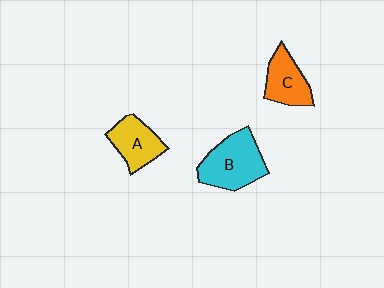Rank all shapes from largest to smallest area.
From largest to smallest: B (cyan), A (yellow), C (orange).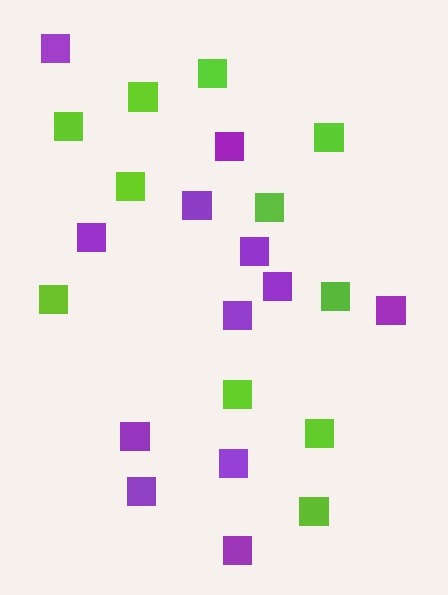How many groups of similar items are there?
There are 2 groups: one group of lime squares (11) and one group of purple squares (12).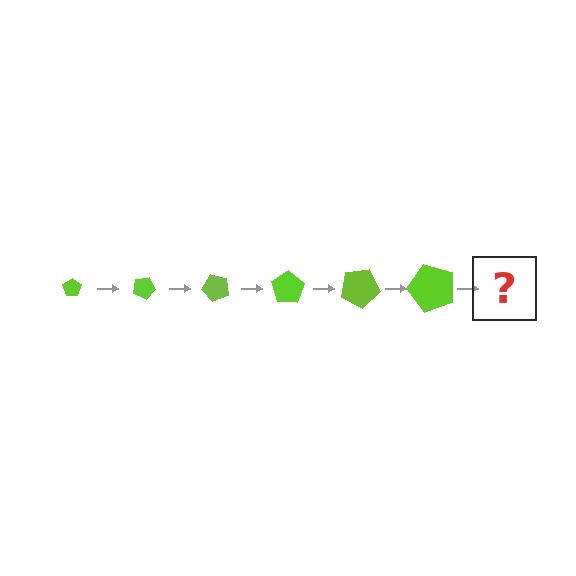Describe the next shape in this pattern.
It should be a pentagon, larger than the previous one and rotated 150 degrees from the start.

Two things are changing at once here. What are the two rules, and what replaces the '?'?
The two rules are that the pentagon grows larger each step and it rotates 25 degrees each step. The '?' should be a pentagon, larger than the previous one and rotated 150 degrees from the start.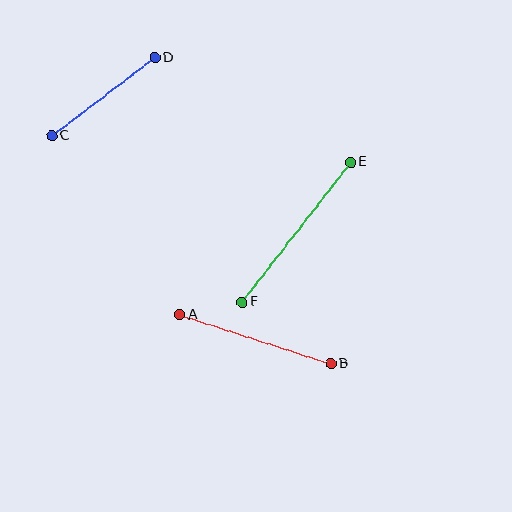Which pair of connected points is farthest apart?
Points E and F are farthest apart.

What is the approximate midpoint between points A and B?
The midpoint is at approximately (255, 339) pixels.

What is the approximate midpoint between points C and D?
The midpoint is at approximately (103, 97) pixels.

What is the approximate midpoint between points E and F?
The midpoint is at approximately (296, 232) pixels.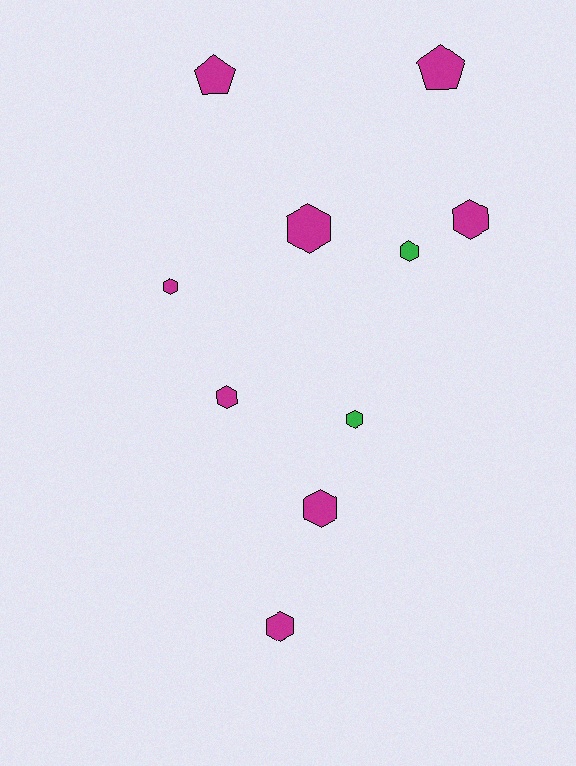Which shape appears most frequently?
Hexagon, with 8 objects.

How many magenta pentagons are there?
There are 2 magenta pentagons.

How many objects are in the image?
There are 10 objects.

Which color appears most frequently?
Magenta, with 8 objects.